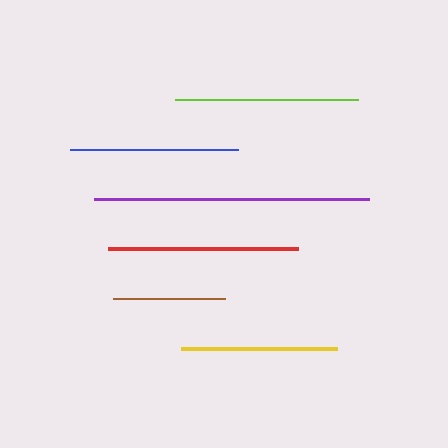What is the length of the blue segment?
The blue segment is approximately 168 pixels long.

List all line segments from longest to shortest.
From longest to shortest: purple, red, lime, blue, yellow, brown.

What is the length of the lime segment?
The lime segment is approximately 183 pixels long.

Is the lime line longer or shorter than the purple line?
The purple line is longer than the lime line.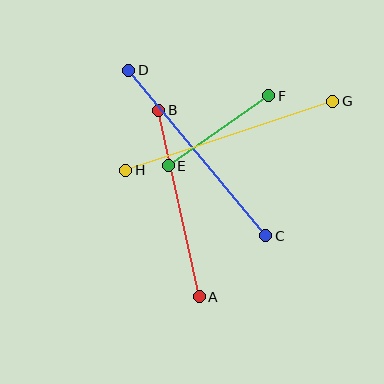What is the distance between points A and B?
The distance is approximately 191 pixels.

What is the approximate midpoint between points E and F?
The midpoint is at approximately (218, 131) pixels.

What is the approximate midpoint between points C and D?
The midpoint is at approximately (197, 153) pixels.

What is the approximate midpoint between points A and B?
The midpoint is at approximately (179, 203) pixels.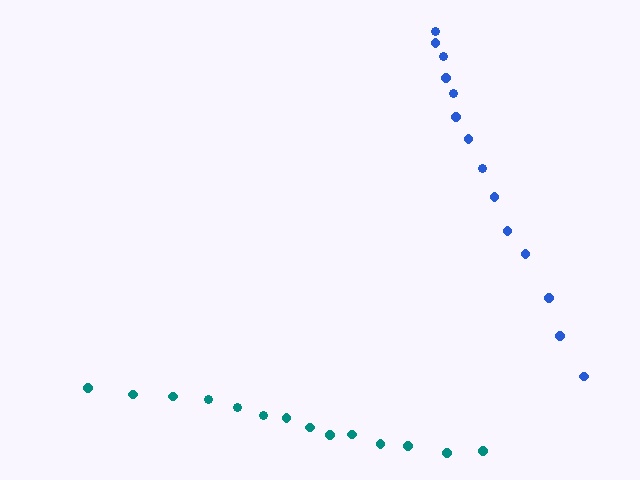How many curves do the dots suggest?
There are 2 distinct paths.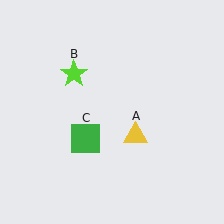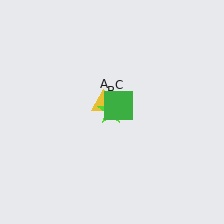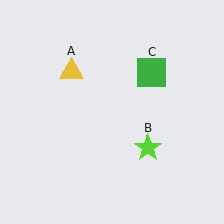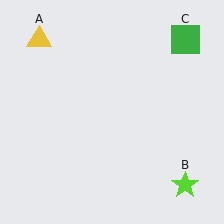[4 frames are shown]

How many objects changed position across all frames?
3 objects changed position: yellow triangle (object A), lime star (object B), green square (object C).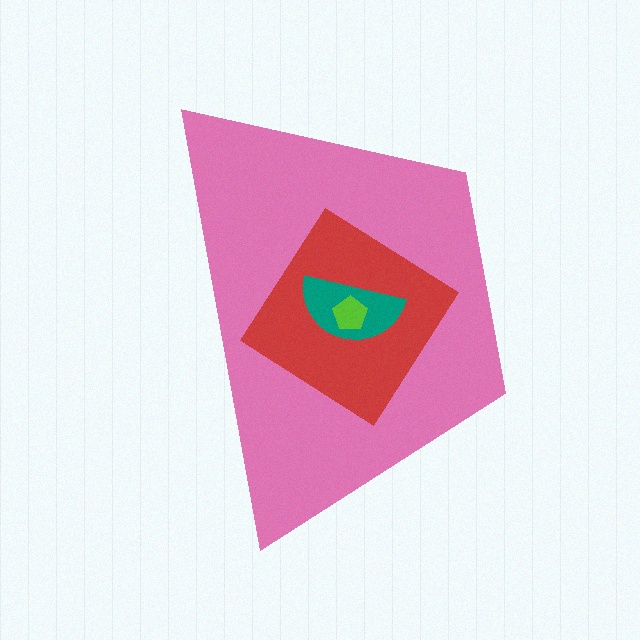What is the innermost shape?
The lime pentagon.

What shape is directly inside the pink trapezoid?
The red diamond.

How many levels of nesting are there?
4.